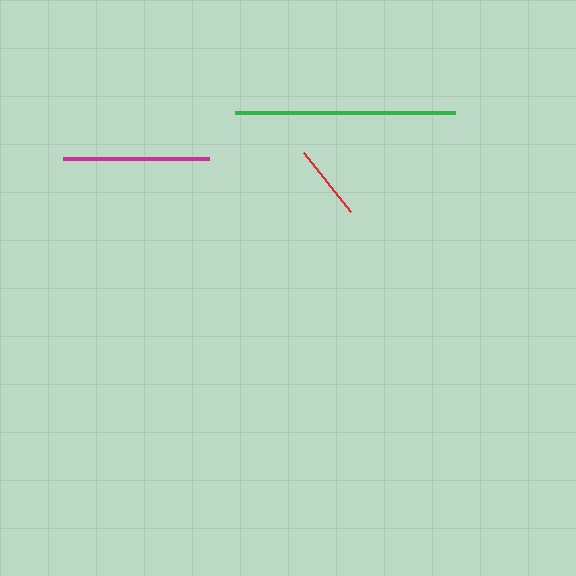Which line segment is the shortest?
The red line is the shortest at approximately 76 pixels.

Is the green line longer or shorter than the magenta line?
The green line is longer than the magenta line.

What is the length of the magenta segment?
The magenta segment is approximately 146 pixels long.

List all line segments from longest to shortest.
From longest to shortest: green, magenta, red.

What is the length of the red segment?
The red segment is approximately 76 pixels long.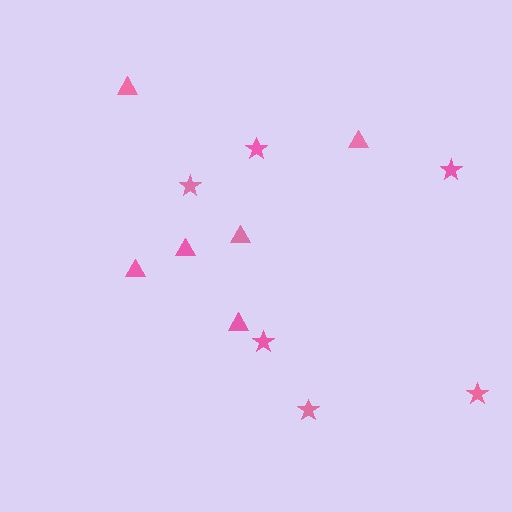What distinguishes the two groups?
There are 2 groups: one group of triangles (6) and one group of stars (6).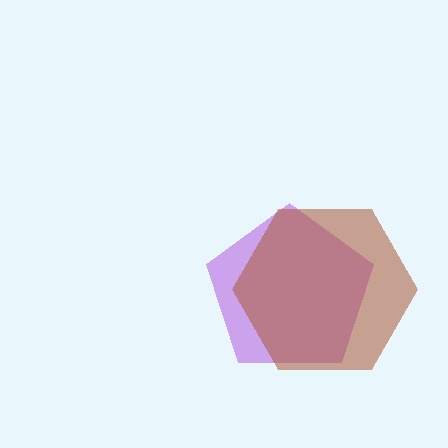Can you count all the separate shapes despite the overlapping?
Yes, there are 2 separate shapes.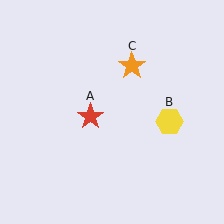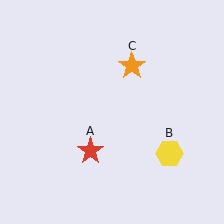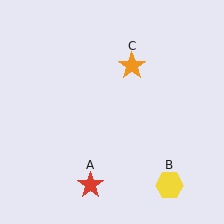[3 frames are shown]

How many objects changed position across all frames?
2 objects changed position: red star (object A), yellow hexagon (object B).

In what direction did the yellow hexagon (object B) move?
The yellow hexagon (object B) moved down.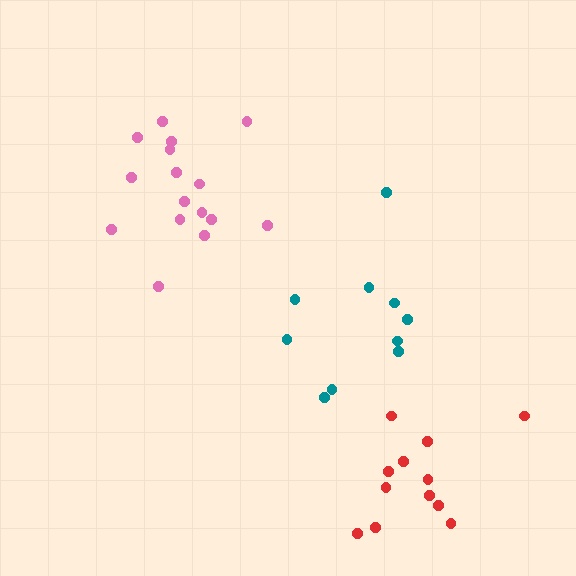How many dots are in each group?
Group 1: 10 dots, Group 2: 16 dots, Group 3: 12 dots (38 total).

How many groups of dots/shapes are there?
There are 3 groups.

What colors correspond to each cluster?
The clusters are colored: teal, pink, red.